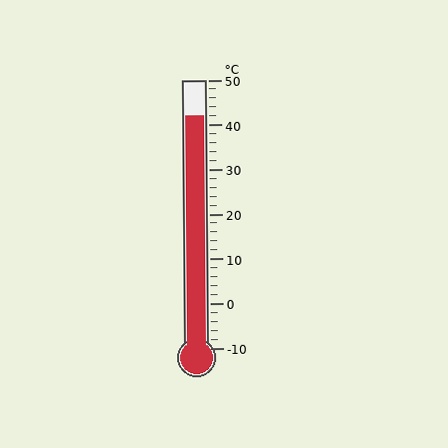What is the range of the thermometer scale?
The thermometer scale ranges from -10°C to 50°C.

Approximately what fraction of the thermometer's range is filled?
The thermometer is filled to approximately 85% of its range.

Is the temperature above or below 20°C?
The temperature is above 20°C.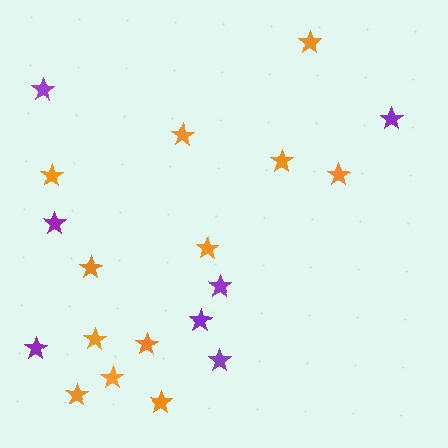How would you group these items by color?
There are 2 groups: one group of orange stars (12) and one group of purple stars (7).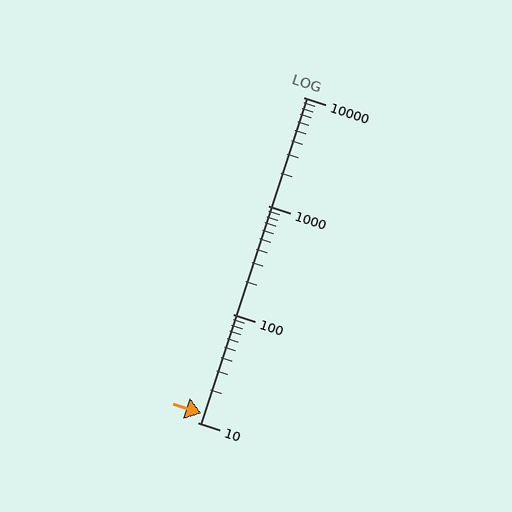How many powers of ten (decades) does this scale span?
The scale spans 3 decades, from 10 to 10000.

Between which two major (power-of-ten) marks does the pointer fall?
The pointer is between 10 and 100.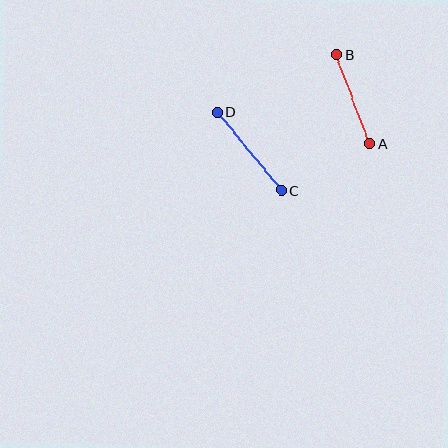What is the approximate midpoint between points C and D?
The midpoint is at approximately (249, 151) pixels.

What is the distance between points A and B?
The distance is approximately 95 pixels.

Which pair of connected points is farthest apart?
Points C and D are farthest apart.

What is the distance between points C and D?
The distance is approximately 101 pixels.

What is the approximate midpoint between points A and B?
The midpoint is at approximately (353, 99) pixels.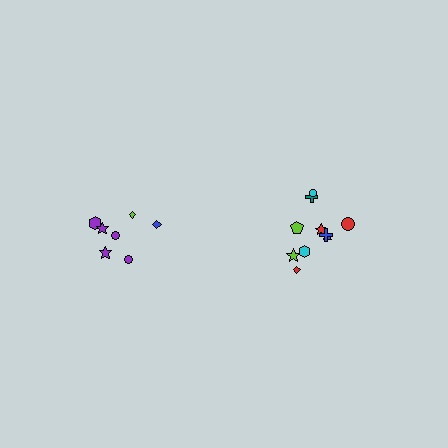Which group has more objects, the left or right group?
The right group.